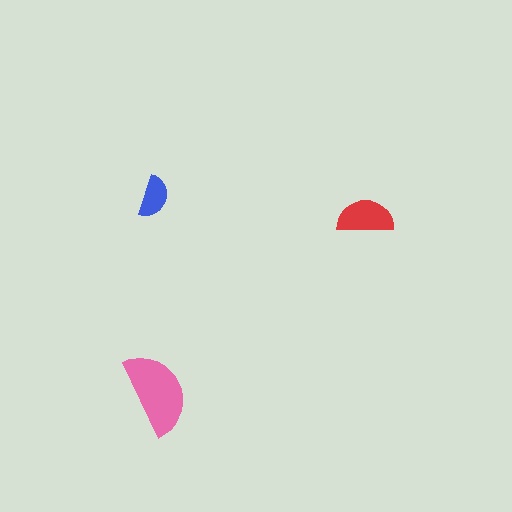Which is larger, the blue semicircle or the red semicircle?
The red one.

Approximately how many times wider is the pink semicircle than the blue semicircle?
About 2 times wider.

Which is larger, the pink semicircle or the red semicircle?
The pink one.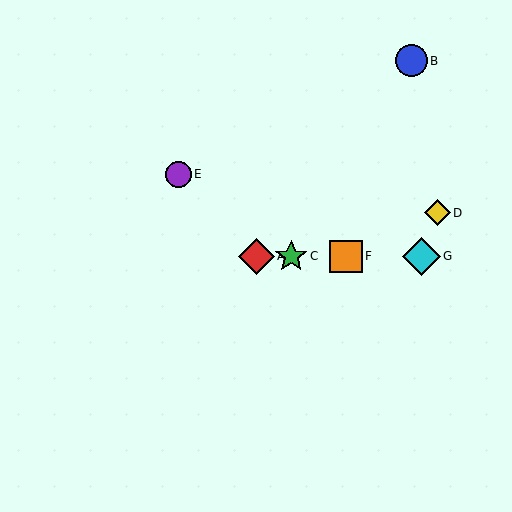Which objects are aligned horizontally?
Objects A, C, F, G are aligned horizontally.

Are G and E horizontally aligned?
No, G is at y≈256 and E is at y≈174.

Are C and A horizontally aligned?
Yes, both are at y≈256.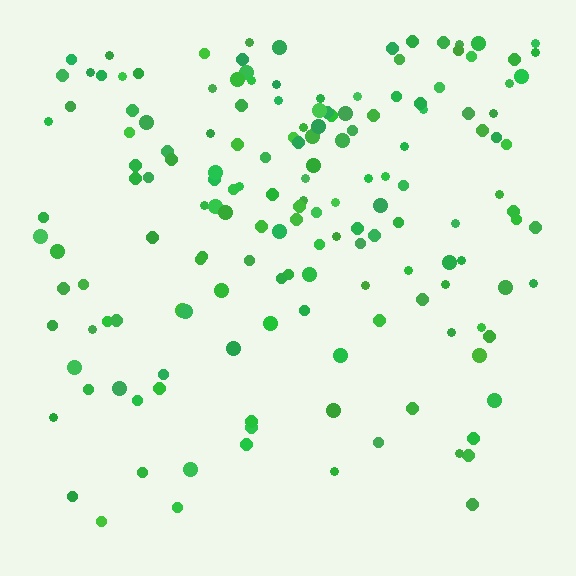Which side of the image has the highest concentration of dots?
The top.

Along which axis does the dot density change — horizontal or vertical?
Vertical.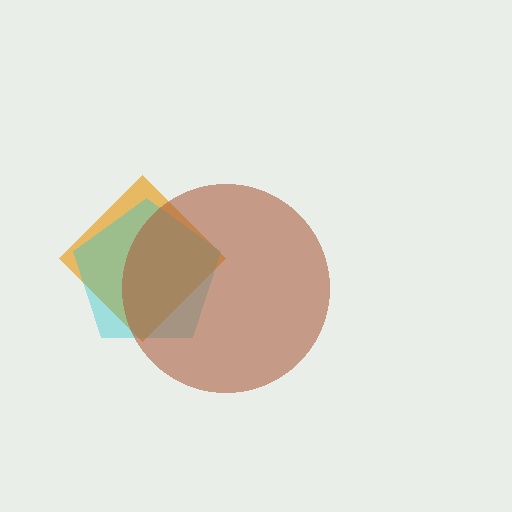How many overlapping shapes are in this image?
There are 3 overlapping shapes in the image.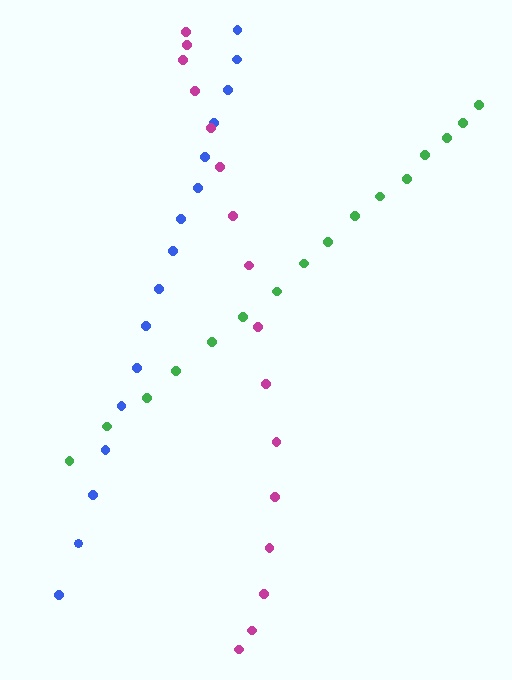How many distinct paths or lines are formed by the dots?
There are 3 distinct paths.